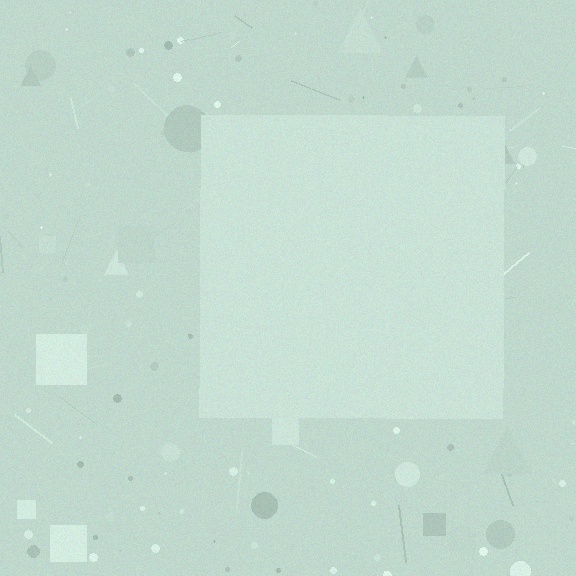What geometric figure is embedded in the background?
A square is embedded in the background.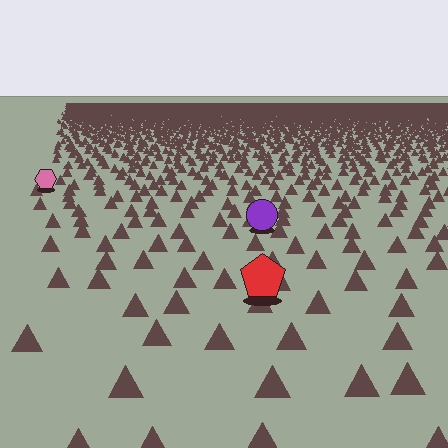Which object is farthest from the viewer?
The pink hexagon is farthest from the viewer. It appears smaller and the ground texture around it is denser.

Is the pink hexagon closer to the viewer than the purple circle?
No. The purple circle is closer — you can tell from the texture gradient: the ground texture is coarser near it.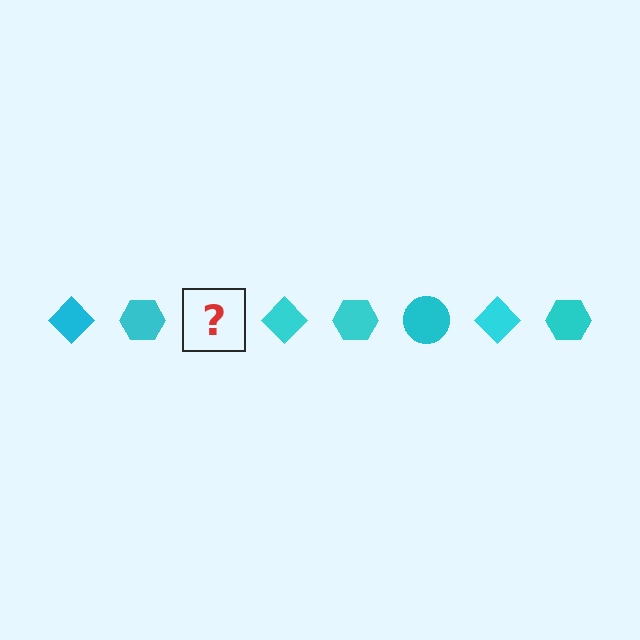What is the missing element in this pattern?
The missing element is a cyan circle.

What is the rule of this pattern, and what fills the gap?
The rule is that the pattern cycles through diamond, hexagon, circle shapes in cyan. The gap should be filled with a cyan circle.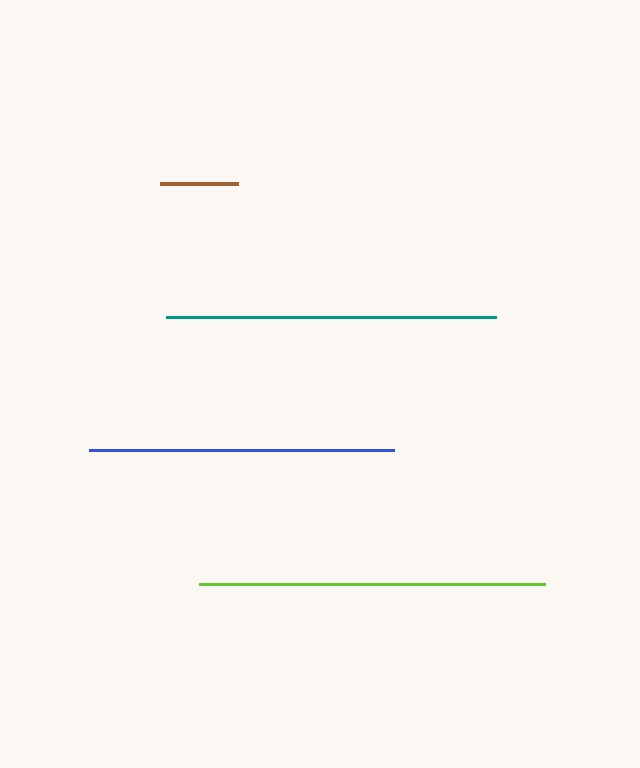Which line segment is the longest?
The lime line is the longest at approximately 346 pixels.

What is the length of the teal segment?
The teal segment is approximately 330 pixels long.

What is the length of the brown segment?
The brown segment is approximately 78 pixels long.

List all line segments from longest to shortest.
From longest to shortest: lime, teal, blue, brown.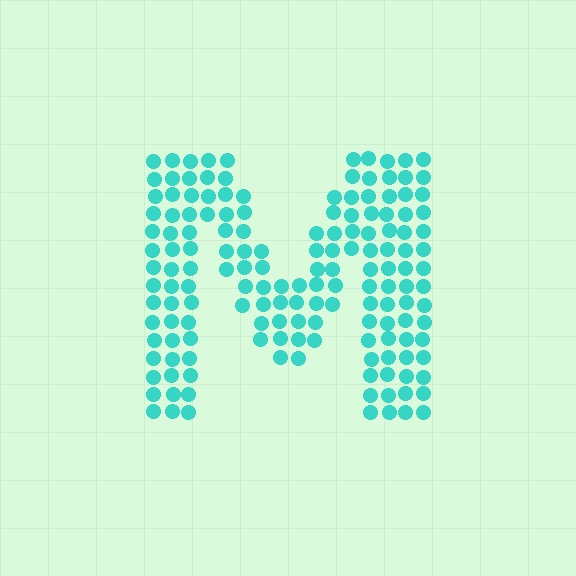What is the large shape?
The large shape is the letter M.